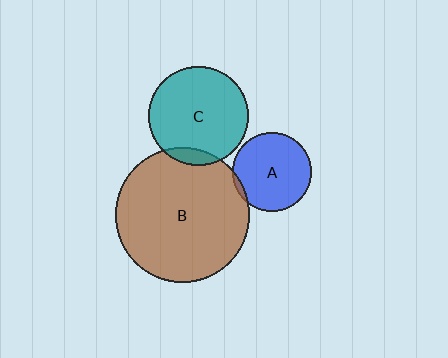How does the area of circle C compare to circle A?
Approximately 1.6 times.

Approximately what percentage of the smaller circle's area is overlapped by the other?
Approximately 10%.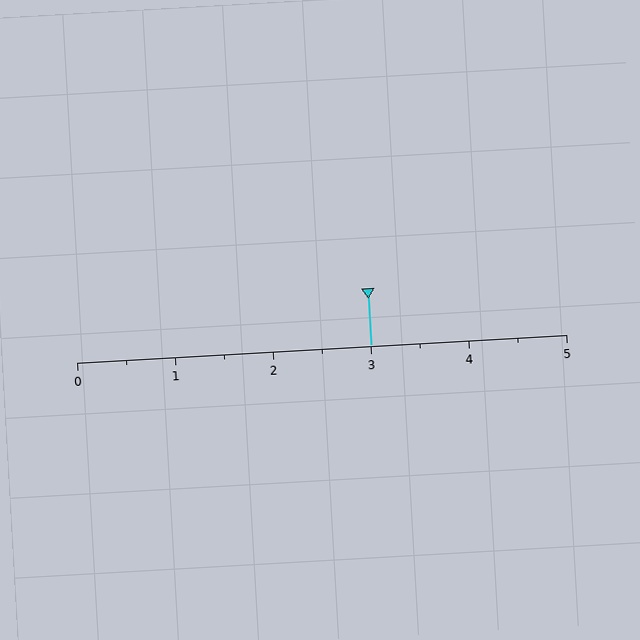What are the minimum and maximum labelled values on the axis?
The axis runs from 0 to 5.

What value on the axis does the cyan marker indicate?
The marker indicates approximately 3.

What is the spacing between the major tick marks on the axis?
The major ticks are spaced 1 apart.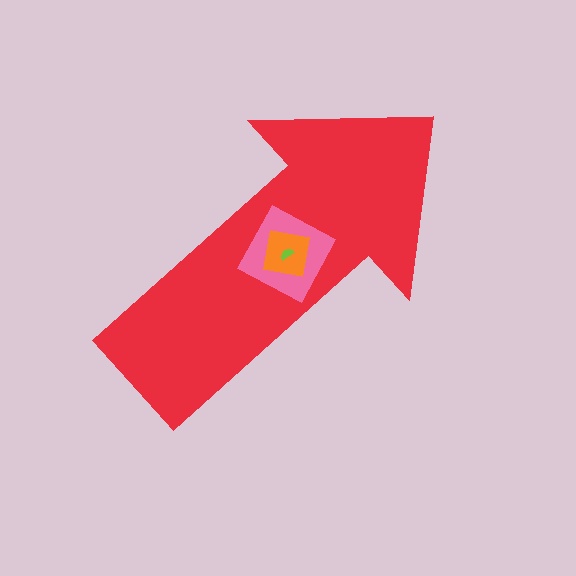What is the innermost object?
The lime semicircle.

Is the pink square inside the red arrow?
Yes.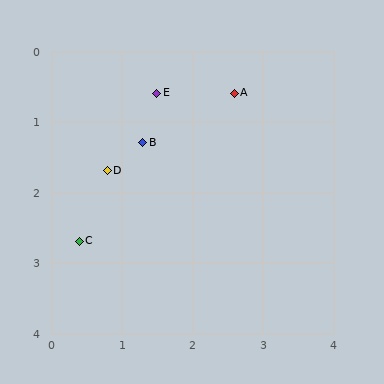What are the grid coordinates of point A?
Point A is at approximately (2.6, 0.6).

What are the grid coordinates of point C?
Point C is at approximately (0.4, 2.7).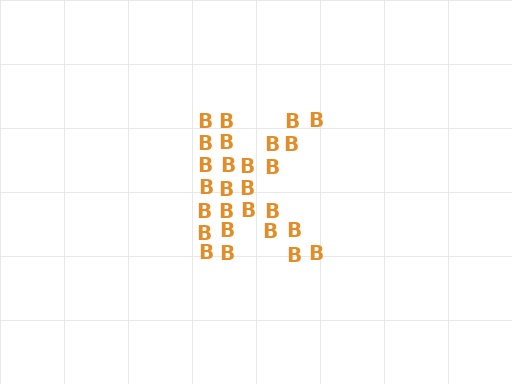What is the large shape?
The large shape is the letter K.